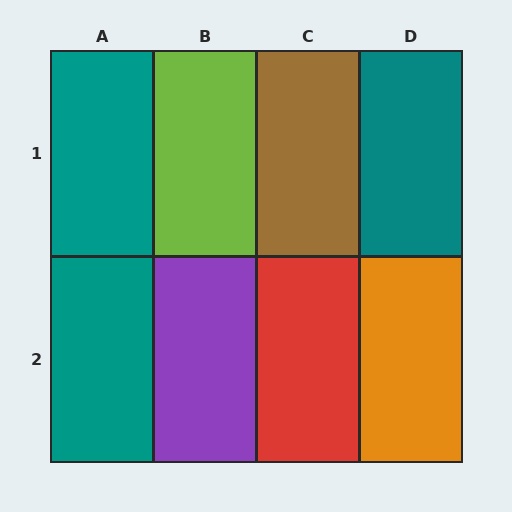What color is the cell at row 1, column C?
Brown.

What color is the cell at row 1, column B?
Lime.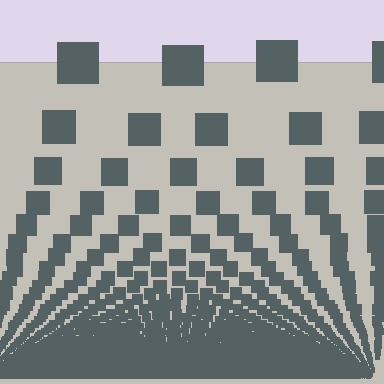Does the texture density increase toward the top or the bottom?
Density increases toward the bottom.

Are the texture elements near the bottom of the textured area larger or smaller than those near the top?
Smaller. The gradient is inverted — elements near the bottom are smaller and denser.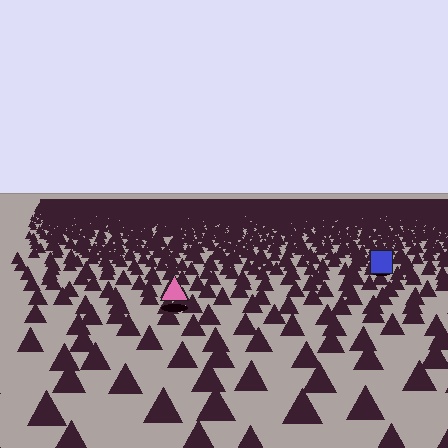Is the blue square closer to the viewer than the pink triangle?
No. The pink triangle is closer — you can tell from the texture gradient: the ground texture is coarser near it.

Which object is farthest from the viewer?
The blue square is farthest from the viewer. It appears smaller and the ground texture around it is denser.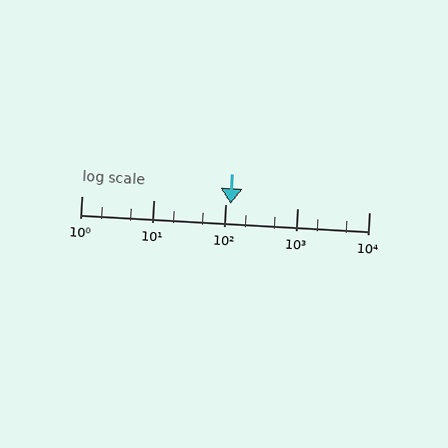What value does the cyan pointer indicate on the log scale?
The pointer indicates approximately 120.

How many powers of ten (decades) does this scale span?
The scale spans 4 decades, from 1 to 10000.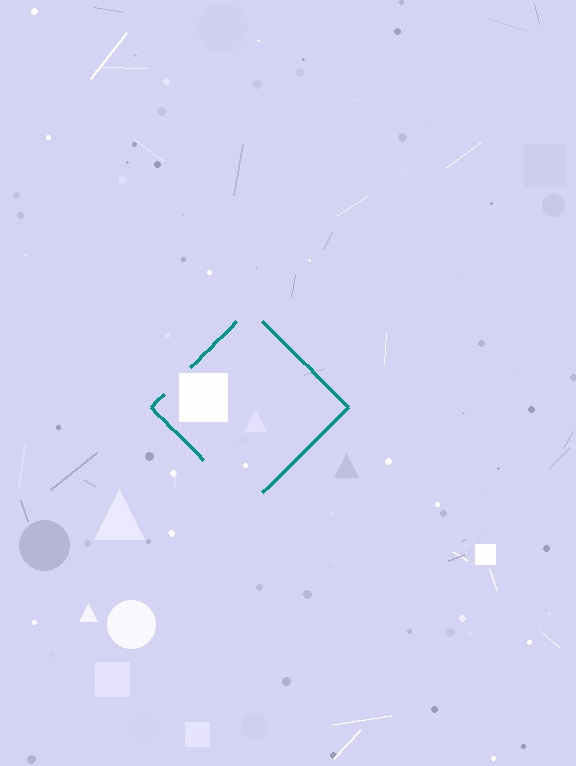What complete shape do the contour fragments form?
The contour fragments form a diamond.